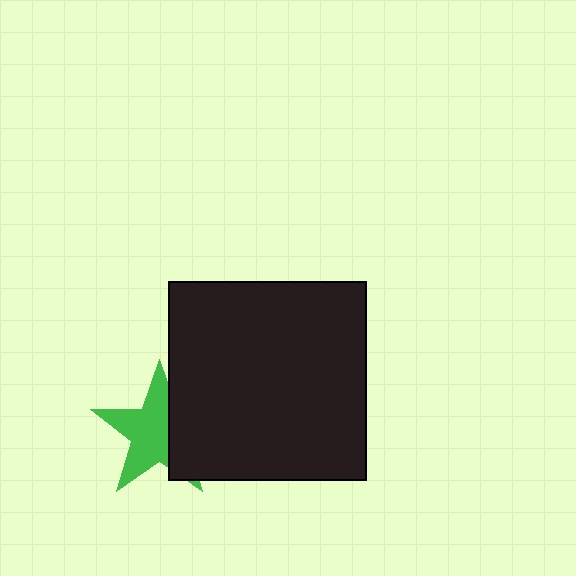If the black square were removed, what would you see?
You would see the complete green star.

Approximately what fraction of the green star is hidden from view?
Roughly 37% of the green star is hidden behind the black square.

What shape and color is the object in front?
The object in front is a black square.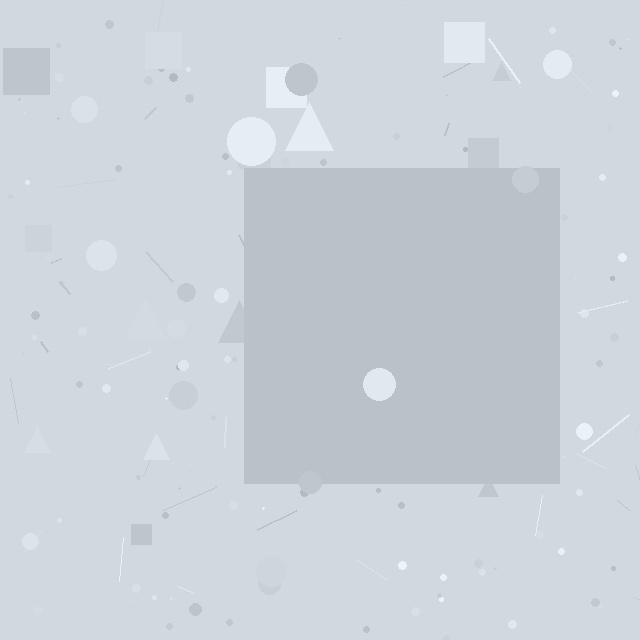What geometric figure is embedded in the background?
A square is embedded in the background.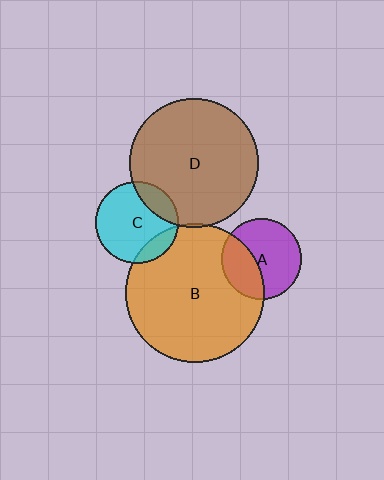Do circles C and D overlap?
Yes.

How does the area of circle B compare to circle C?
Approximately 2.8 times.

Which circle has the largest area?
Circle B (orange).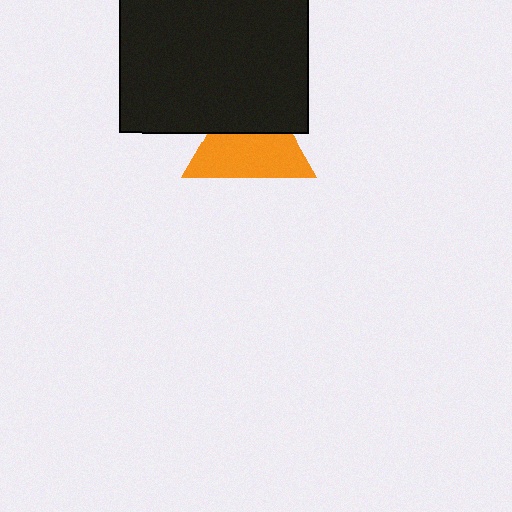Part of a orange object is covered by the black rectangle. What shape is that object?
It is a triangle.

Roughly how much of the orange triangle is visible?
About half of it is visible (roughly 61%).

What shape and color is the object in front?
The object in front is a black rectangle.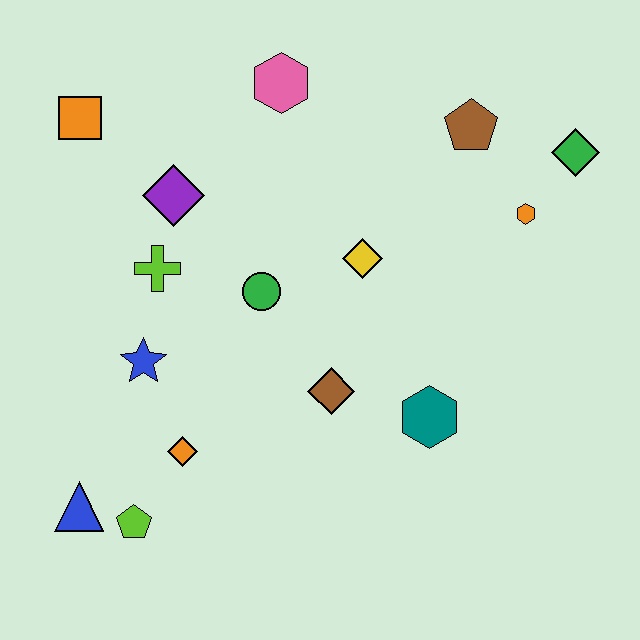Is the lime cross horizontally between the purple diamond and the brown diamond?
No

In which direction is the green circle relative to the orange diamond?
The green circle is above the orange diamond.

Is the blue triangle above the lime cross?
No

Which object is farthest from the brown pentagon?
The blue triangle is farthest from the brown pentagon.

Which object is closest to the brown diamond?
The teal hexagon is closest to the brown diamond.